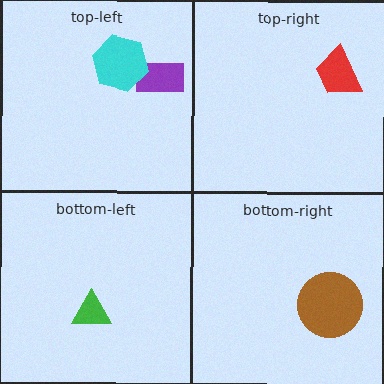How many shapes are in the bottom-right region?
1.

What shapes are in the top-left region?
The purple rectangle, the cyan hexagon.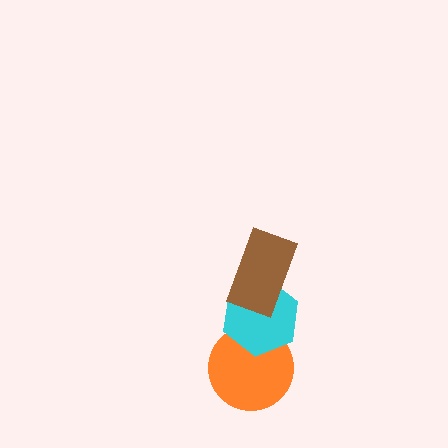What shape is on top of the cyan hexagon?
The brown rectangle is on top of the cyan hexagon.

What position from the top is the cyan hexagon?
The cyan hexagon is 2nd from the top.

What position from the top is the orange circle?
The orange circle is 3rd from the top.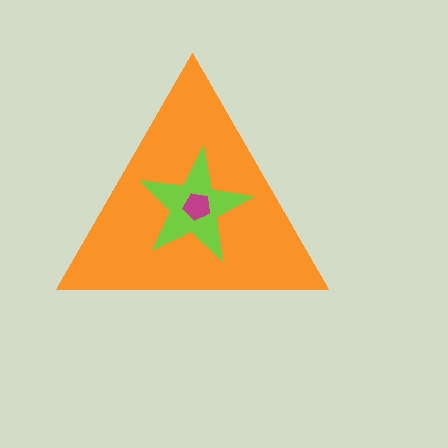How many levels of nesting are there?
3.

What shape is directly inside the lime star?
The magenta pentagon.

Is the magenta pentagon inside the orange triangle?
Yes.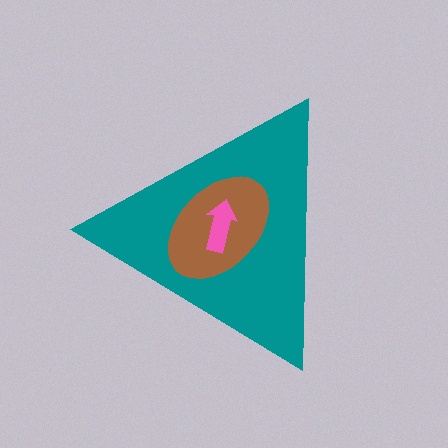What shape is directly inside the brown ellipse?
The pink arrow.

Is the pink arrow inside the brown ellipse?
Yes.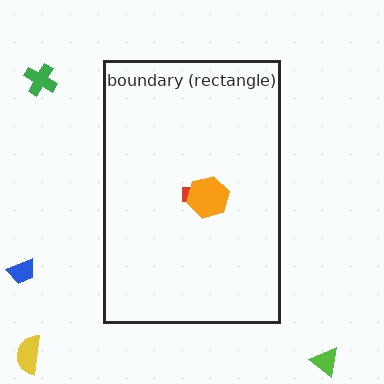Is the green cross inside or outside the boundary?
Outside.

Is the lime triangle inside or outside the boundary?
Outside.